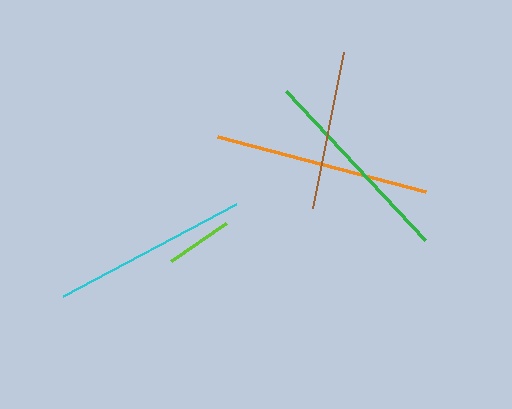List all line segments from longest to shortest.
From longest to shortest: orange, green, cyan, brown, lime.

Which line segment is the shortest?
The lime line is the shortest at approximately 67 pixels.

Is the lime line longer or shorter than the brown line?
The brown line is longer than the lime line.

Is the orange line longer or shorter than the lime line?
The orange line is longer than the lime line.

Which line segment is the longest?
The orange line is the longest at approximately 215 pixels.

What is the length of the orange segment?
The orange segment is approximately 215 pixels long.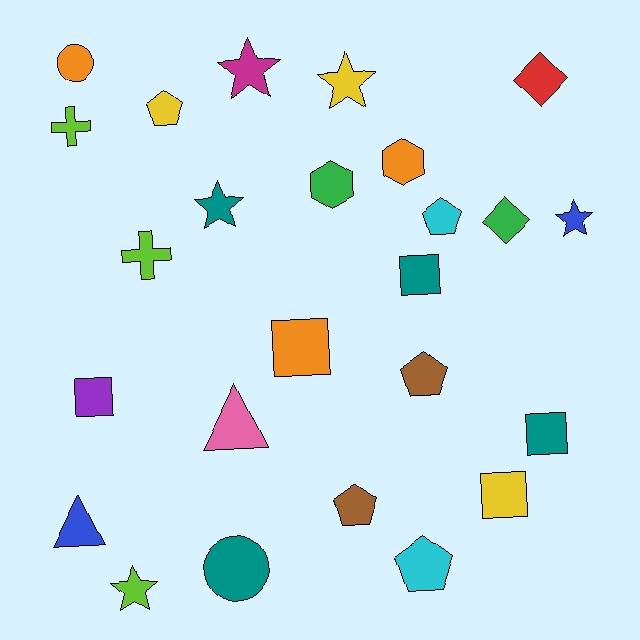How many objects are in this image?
There are 25 objects.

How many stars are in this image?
There are 5 stars.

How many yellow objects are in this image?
There are 3 yellow objects.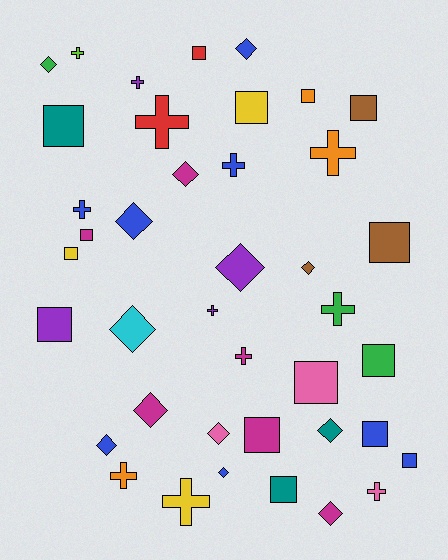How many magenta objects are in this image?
There are 6 magenta objects.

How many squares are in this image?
There are 15 squares.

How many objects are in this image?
There are 40 objects.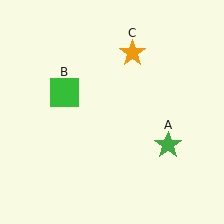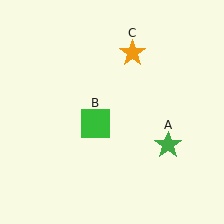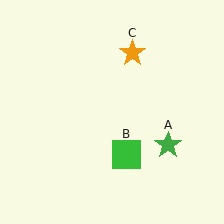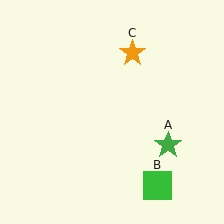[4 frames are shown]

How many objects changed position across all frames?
1 object changed position: green square (object B).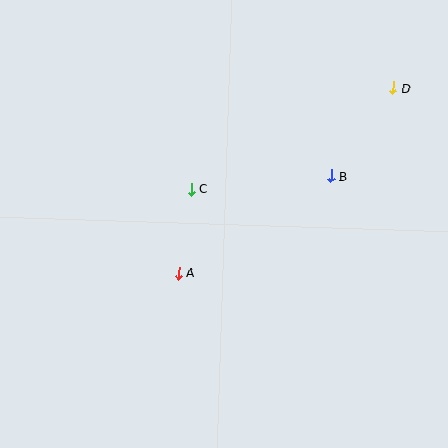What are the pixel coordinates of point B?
Point B is at (331, 176).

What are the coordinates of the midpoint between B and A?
The midpoint between B and A is at (255, 225).